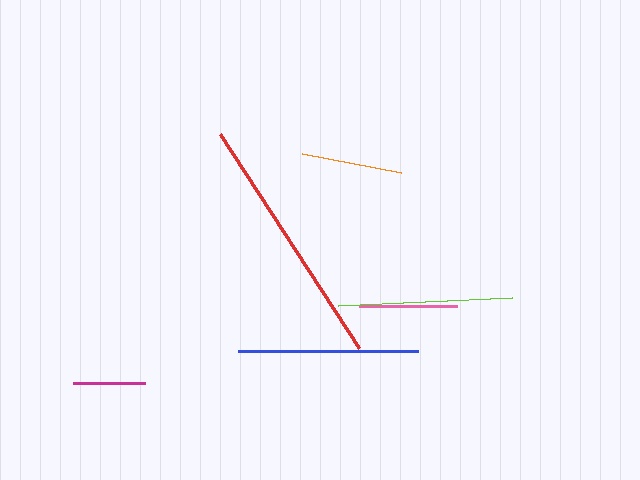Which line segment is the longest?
The red line is the longest at approximately 255 pixels.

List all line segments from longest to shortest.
From longest to shortest: red, blue, lime, orange, pink, magenta.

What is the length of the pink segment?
The pink segment is approximately 98 pixels long.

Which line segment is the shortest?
The magenta line is the shortest at approximately 72 pixels.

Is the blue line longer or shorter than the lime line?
The blue line is longer than the lime line.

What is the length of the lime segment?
The lime segment is approximately 175 pixels long.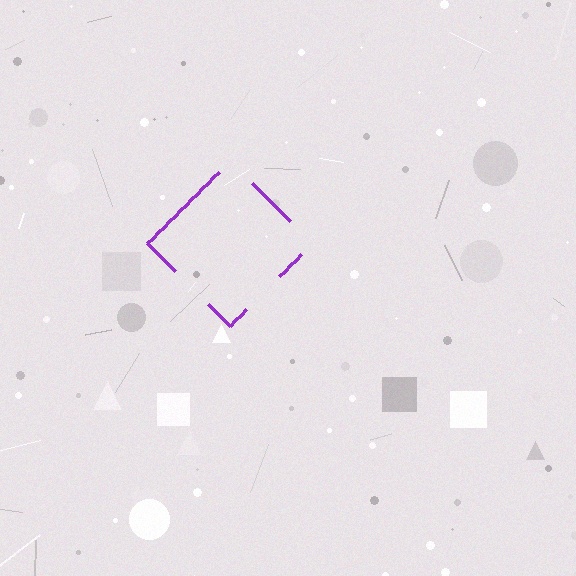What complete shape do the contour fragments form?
The contour fragments form a diamond.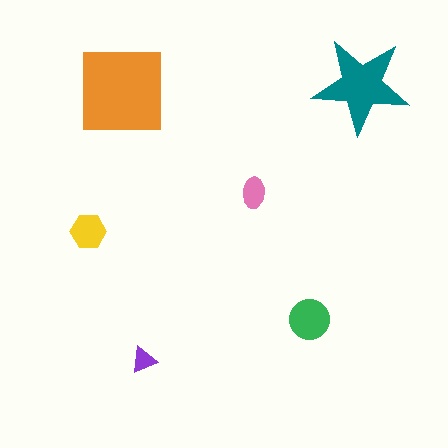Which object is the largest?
The orange square.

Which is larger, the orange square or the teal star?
The orange square.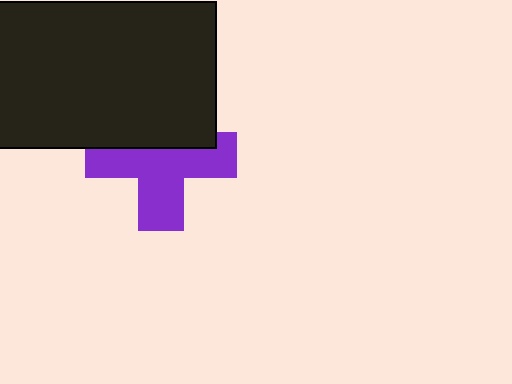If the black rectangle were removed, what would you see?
You would see the complete purple cross.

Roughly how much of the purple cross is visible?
About half of it is visible (roughly 60%).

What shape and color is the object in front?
The object in front is a black rectangle.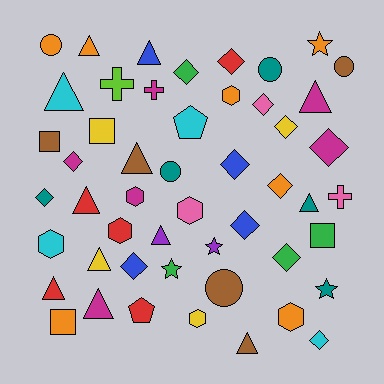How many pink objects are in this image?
There are 3 pink objects.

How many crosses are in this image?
There are 3 crosses.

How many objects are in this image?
There are 50 objects.